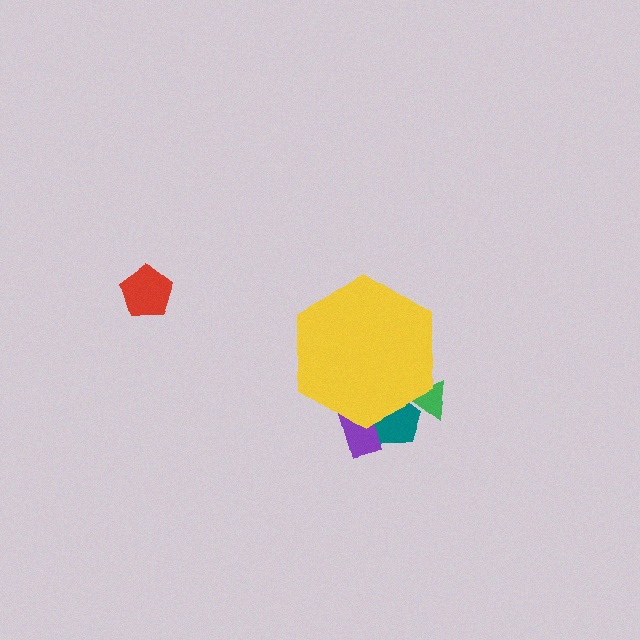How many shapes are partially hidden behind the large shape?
3 shapes are partially hidden.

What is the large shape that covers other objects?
A yellow hexagon.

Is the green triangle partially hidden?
Yes, the green triangle is partially hidden behind the yellow hexagon.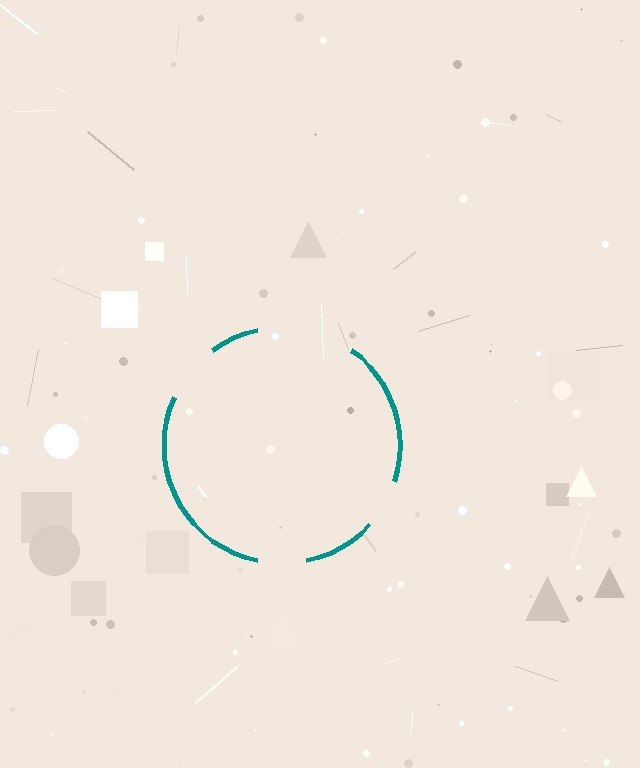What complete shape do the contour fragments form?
The contour fragments form a circle.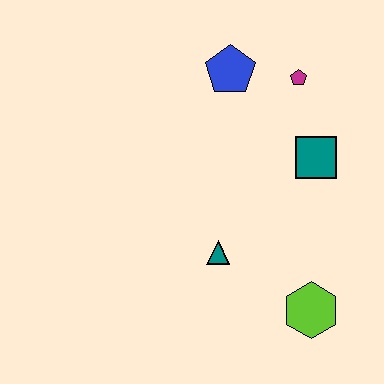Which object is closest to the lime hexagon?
The teal triangle is closest to the lime hexagon.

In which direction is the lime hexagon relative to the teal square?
The lime hexagon is below the teal square.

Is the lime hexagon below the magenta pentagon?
Yes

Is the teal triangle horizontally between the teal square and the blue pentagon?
No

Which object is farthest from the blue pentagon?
The lime hexagon is farthest from the blue pentagon.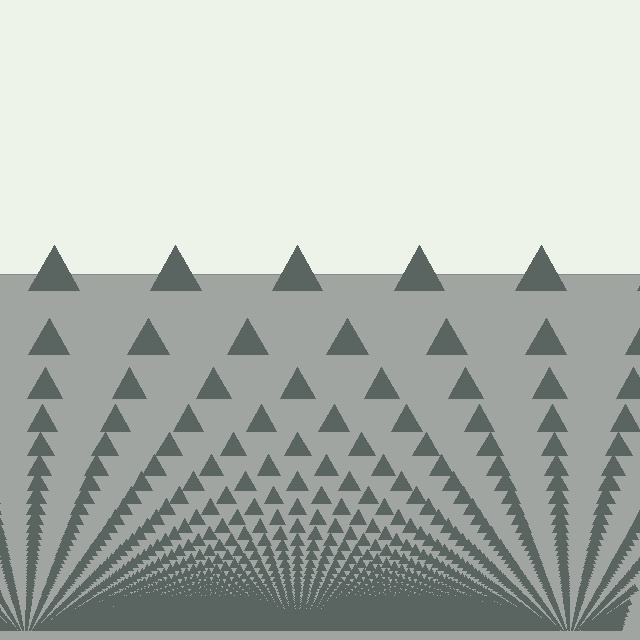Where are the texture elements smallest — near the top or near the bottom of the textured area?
Near the bottom.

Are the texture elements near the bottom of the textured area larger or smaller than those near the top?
Smaller. The gradient is inverted — elements near the bottom are smaller and denser.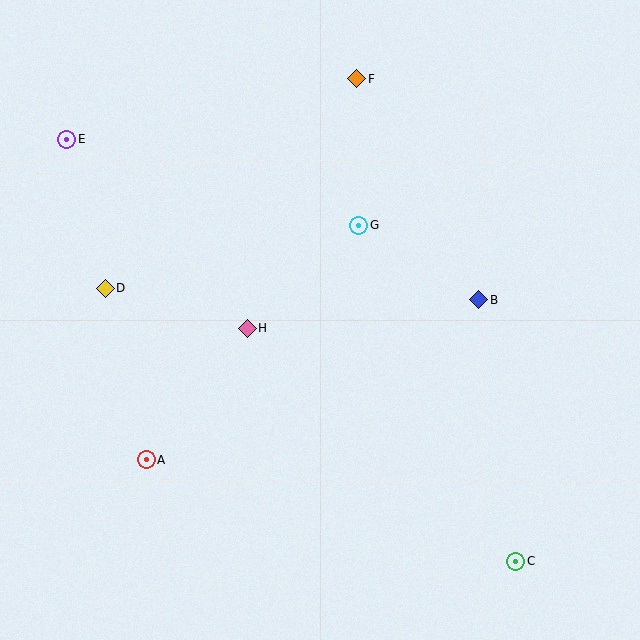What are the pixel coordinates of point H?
Point H is at (247, 328).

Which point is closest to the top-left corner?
Point E is closest to the top-left corner.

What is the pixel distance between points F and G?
The distance between F and G is 147 pixels.